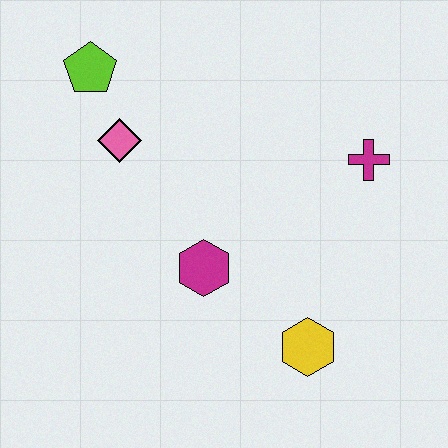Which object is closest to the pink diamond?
The lime pentagon is closest to the pink diamond.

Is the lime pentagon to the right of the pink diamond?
No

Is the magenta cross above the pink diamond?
No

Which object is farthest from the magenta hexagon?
The lime pentagon is farthest from the magenta hexagon.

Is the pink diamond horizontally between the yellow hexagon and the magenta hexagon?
No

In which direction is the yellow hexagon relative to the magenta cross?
The yellow hexagon is below the magenta cross.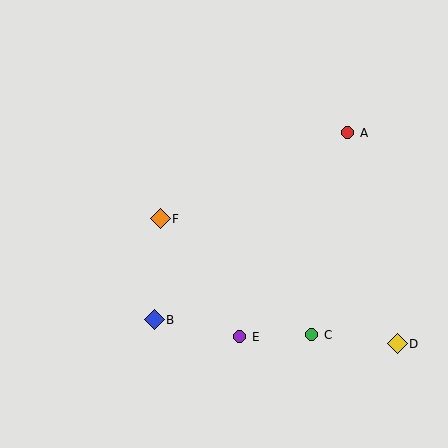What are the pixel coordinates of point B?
Point B is at (154, 320).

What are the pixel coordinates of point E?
Point E is at (240, 337).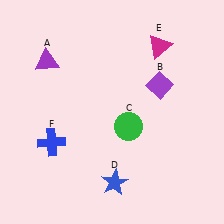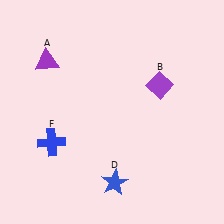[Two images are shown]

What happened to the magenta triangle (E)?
The magenta triangle (E) was removed in Image 2. It was in the top-right area of Image 1.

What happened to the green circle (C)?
The green circle (C) was removed in Image 2. It was in the bottom-right area of Image 1.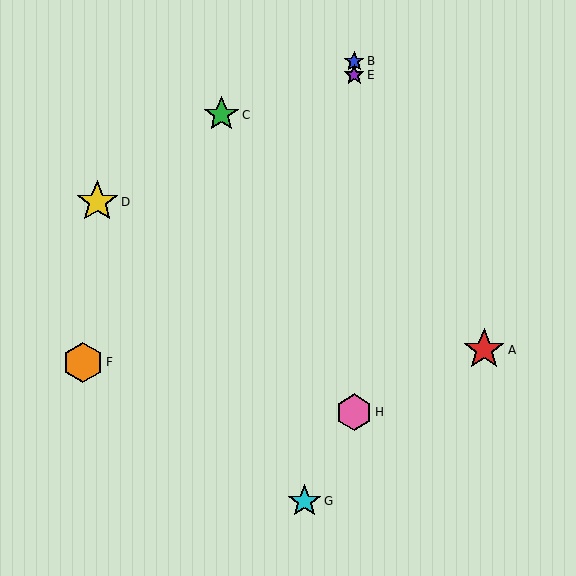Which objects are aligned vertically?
Objects B, E, H are aligned vertically.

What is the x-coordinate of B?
Object B is at x≈354.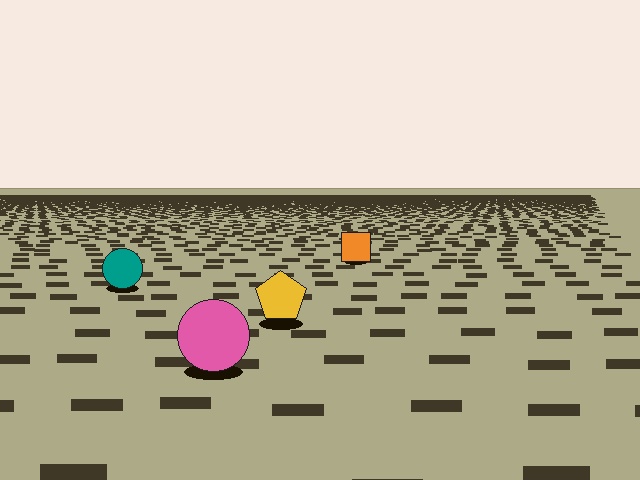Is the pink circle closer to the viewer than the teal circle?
Yes. The pink circle is closer — you can tell from the texture gradient: the ground texture is coarser near it.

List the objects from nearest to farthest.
From nearest to farthest: the pink circle, the yellow pentagon, the teal circle, the orange square.